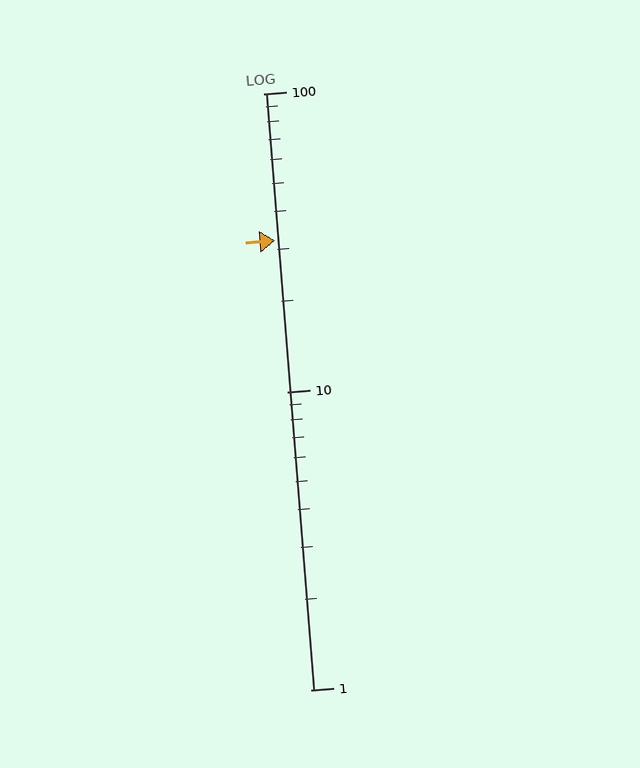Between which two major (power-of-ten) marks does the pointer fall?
The pointer is between 10 and 100.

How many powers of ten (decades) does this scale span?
The scale spans 2 decades, from 1 to 100.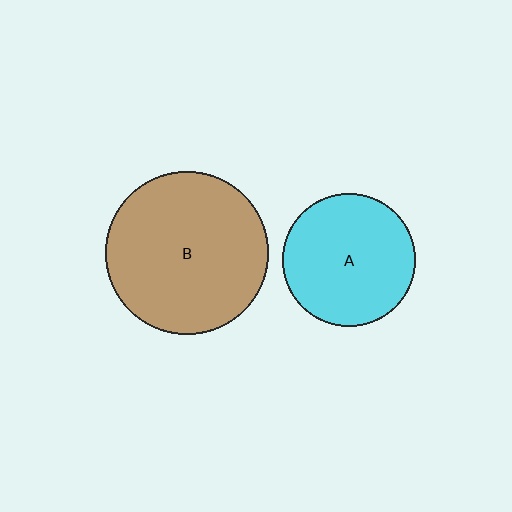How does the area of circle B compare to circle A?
Approximately 1.5 times.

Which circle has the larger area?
Circle B (brown).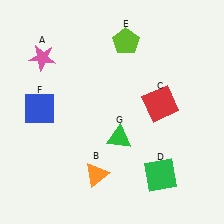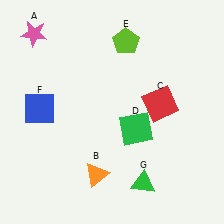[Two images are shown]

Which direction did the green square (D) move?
The green square (D) moved up.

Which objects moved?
The objects that moved are: the pink star (A), the green square (D), the green triangle (G).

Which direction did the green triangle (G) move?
The green triangle (G) moved down.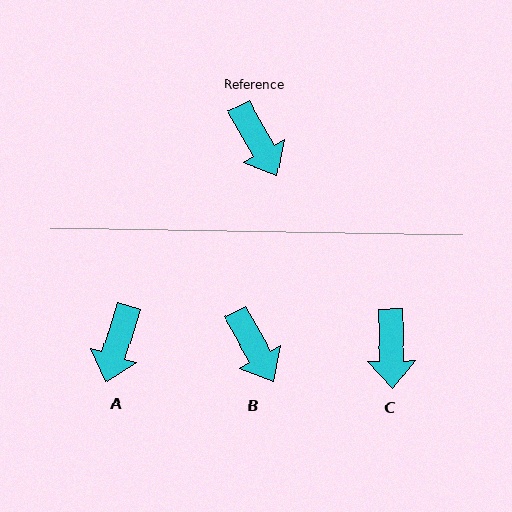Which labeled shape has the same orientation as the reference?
B.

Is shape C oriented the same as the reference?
No, it is off by about 28 degrees.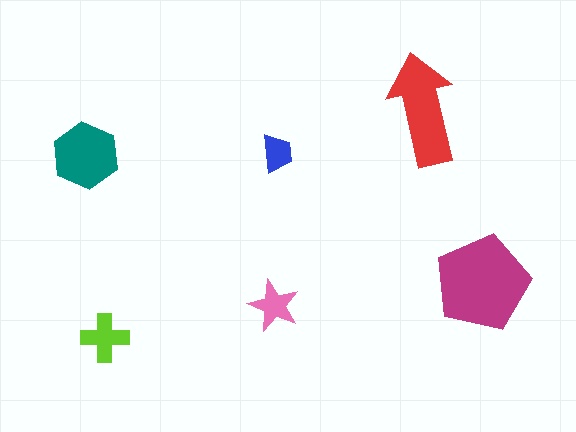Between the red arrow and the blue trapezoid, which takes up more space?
The red arrow.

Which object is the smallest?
The blue trapezoid.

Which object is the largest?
The magenta pentagon.